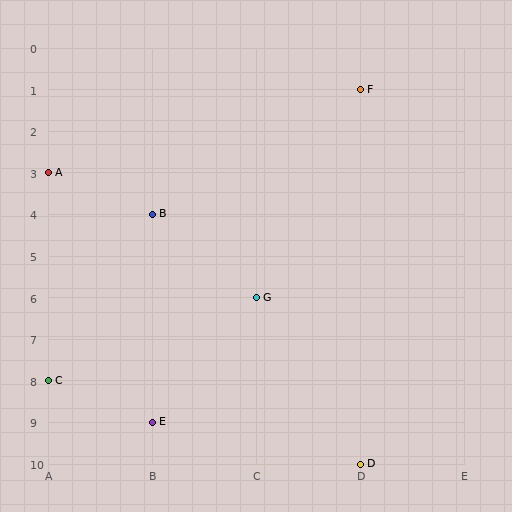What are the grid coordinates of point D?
Point D is at grid coordinates (D, 10).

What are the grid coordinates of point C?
Point C is at grid coordinates (A, 8).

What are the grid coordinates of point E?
Point E is at grid coordinates (B, 9).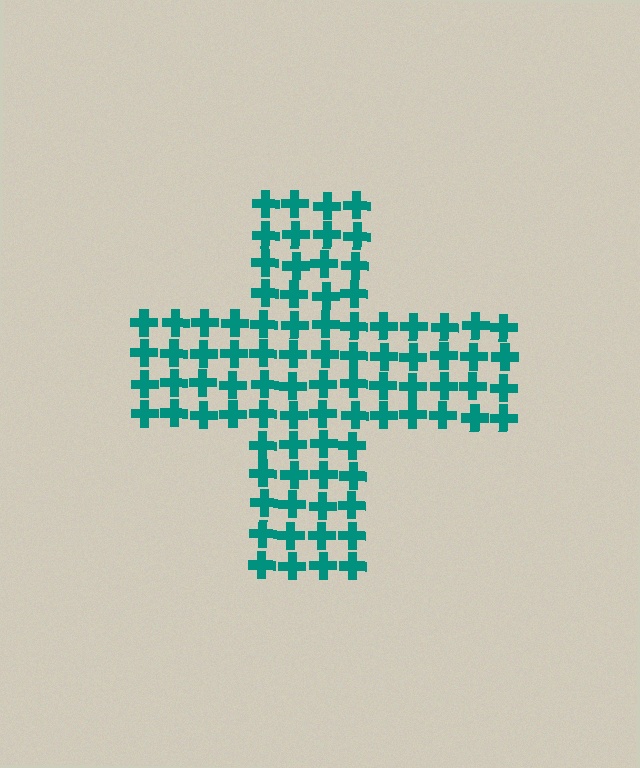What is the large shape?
The large shape is a cross.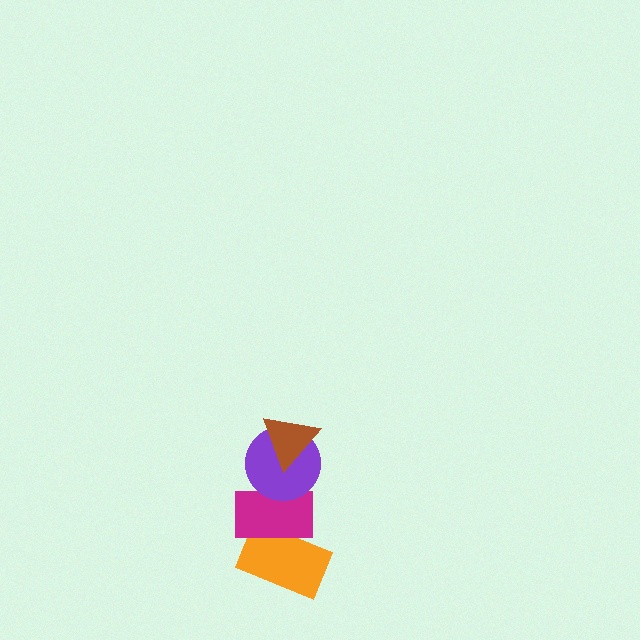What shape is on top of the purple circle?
The brown triangle is on top of the purple circle.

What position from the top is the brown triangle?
The brown triangle is 1st from the top.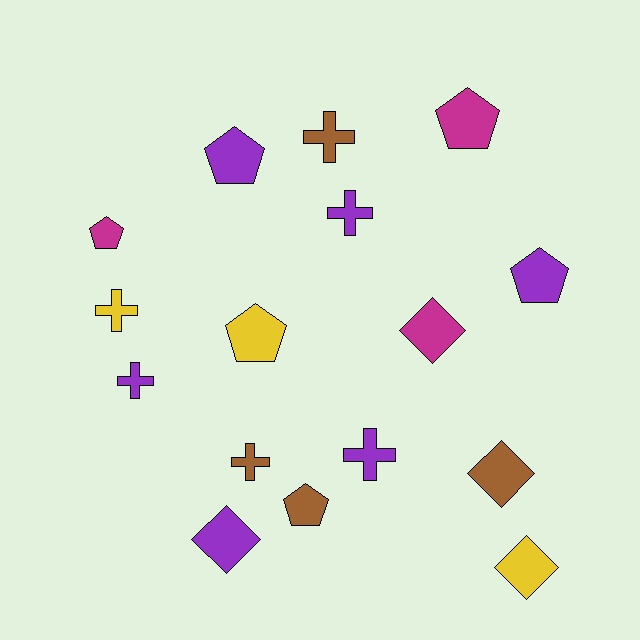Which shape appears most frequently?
Pentagon, with 6 objects.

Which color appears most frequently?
Purple, with 6 objects.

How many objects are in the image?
There are 16 objects.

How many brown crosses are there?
There are 2 brown crosses.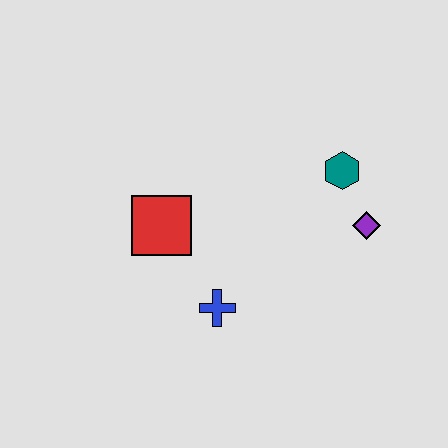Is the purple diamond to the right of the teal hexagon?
Yes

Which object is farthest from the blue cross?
The teal hexagon is farthest from the blue cross.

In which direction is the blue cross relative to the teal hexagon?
The blue cross is below the teal hexagon.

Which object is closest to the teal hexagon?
The purple diamond is closest to the teal hexagon.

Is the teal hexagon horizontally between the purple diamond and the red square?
Yes